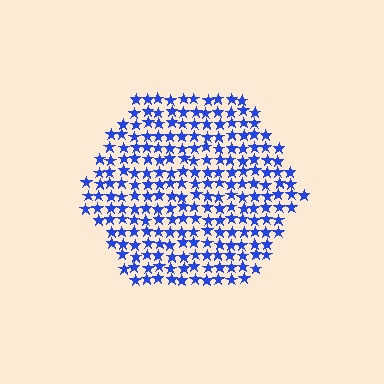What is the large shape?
The large shape is a hexagon.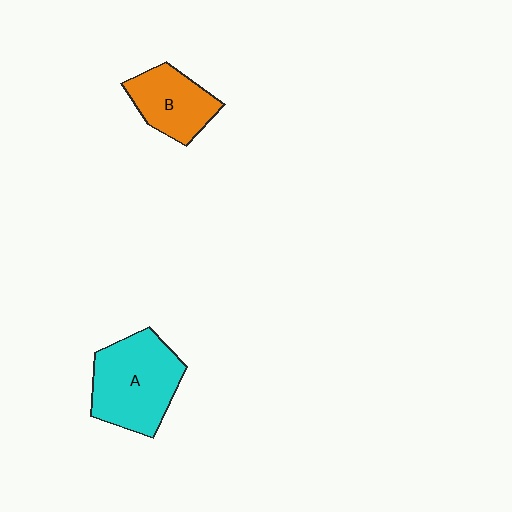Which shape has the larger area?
Shape A (cyan).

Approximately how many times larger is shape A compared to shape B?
Approximately 1.5 times.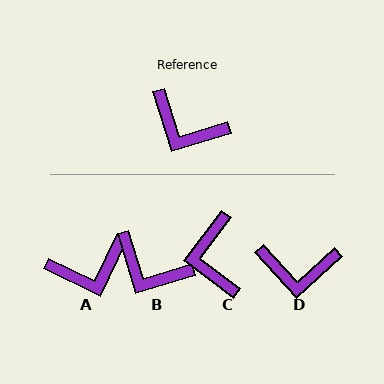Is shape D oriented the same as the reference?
No, it is off by about 26 degrees.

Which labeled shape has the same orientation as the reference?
B.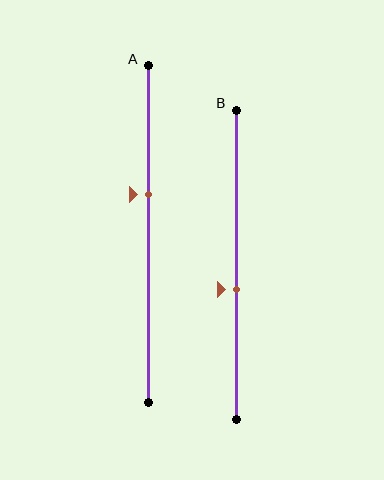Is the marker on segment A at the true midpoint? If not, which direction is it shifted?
No, the marker on segment A is shifted upward by about 12% of the segment length.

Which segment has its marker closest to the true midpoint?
Segment B has its marker closest to the true midpoint.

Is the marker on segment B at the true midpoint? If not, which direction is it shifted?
No, the marker on segment B is shifted downward by about 8% of the segment length.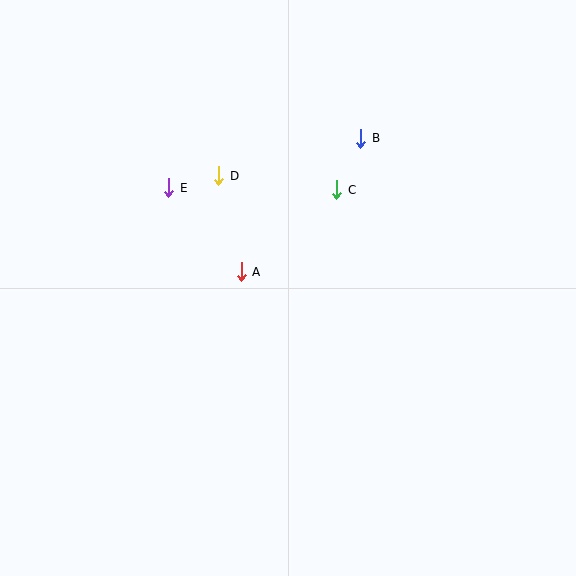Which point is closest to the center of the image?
Point A at (241, 272) is closest to the center.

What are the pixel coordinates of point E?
Point E is at (169, 188).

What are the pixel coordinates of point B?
Point B is at (361, 138).